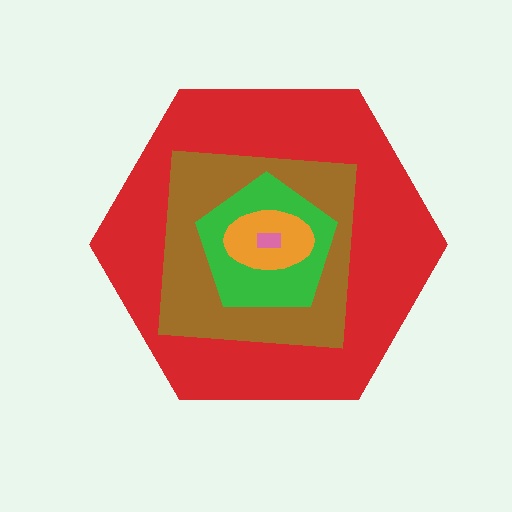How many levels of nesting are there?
5.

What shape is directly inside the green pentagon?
The orange ellipse.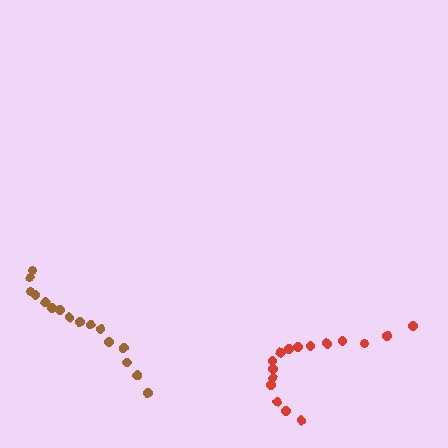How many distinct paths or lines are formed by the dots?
There are 2 distinct paths.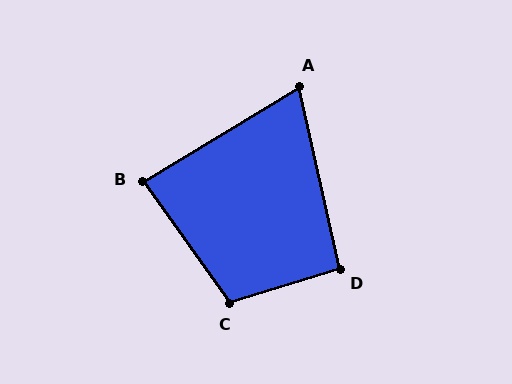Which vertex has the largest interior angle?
C, at approximately 109 degrees.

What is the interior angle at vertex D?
Approximately 95 degrees (approximately right).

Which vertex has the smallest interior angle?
A, at approximately 71 degrees.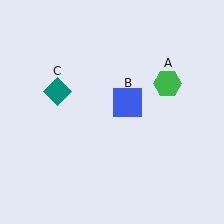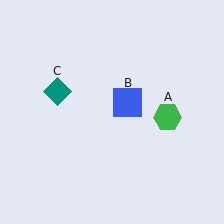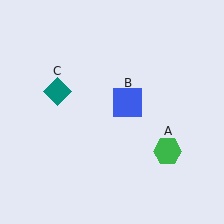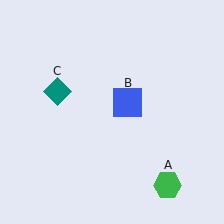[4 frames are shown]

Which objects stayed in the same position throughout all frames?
Blue square (object B) and teal diamond (object C) remained stationary.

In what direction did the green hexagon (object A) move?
The green hexagon (object A) moved down.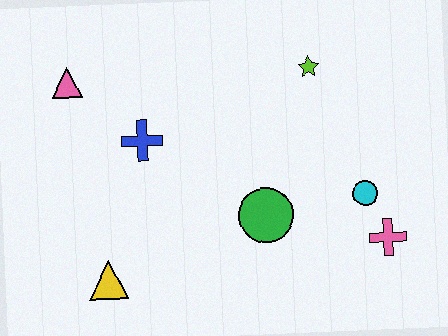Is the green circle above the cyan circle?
No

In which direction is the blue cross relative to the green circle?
The blue cross is to the left of the green circle.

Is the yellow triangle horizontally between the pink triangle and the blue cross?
Yes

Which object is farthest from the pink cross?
The pink triangle is farthest from the pink cross.